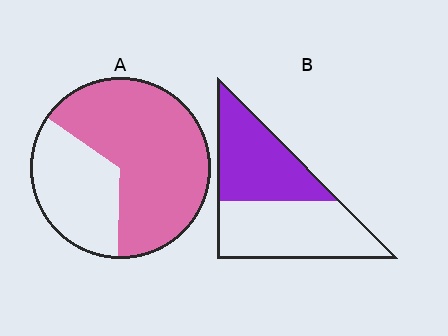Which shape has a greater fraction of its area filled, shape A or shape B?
Shape A.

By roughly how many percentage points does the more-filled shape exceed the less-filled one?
By roughly 20 percentage points (A over B).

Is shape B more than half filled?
Roughly half.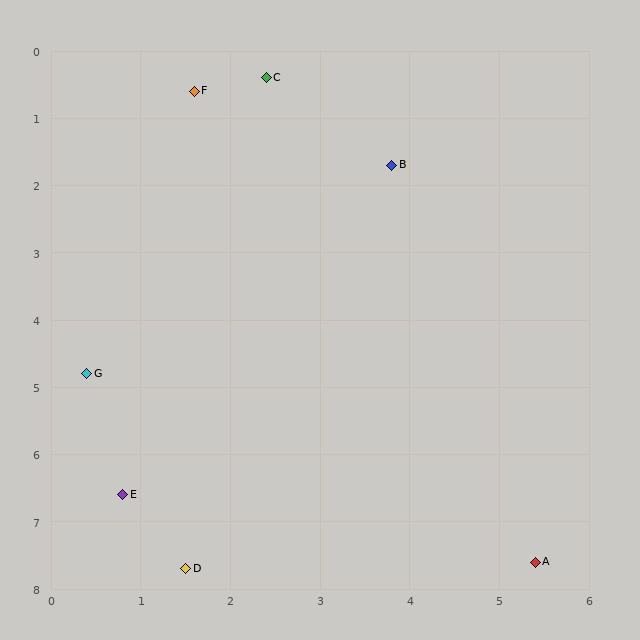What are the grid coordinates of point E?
Point E is at approximately (0.8, 6.6).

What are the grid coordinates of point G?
Point G is at approximately (0.4, 4.8).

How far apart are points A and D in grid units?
Points A and D are about 3.9 grid units apart.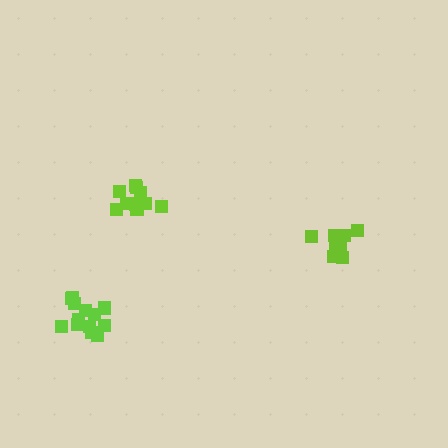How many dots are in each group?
Group 1: 11 dots, Group 2: 10 dots, Group 3: 13 dots (34 total).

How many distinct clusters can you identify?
There are 3 distinct clusters.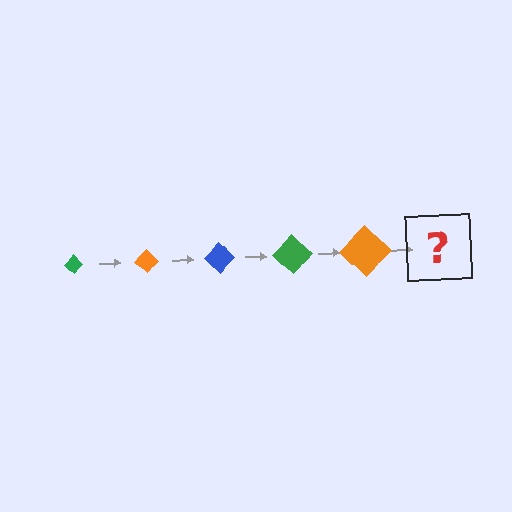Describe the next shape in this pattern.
It should be a blue diamond, larger than the previous one.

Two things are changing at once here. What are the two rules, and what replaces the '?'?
The two rules are that the diamond grows larger each step and the color cycles through green, orange, and blue. The '?' should be a blue diamond, larger than the previous one.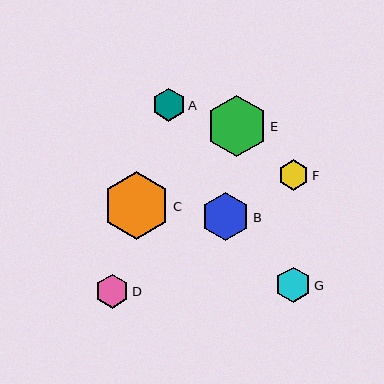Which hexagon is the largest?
Hexagon C is the largest with a size of approximately 67 pixels.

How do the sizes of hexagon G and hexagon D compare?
Hexagon G and hexagon D are approximately the same size.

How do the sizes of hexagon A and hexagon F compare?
Hexagon A and hexagon F are approximately the same size.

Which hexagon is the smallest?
Hexagon F is the smallest with a size of approximately 31 pixels.